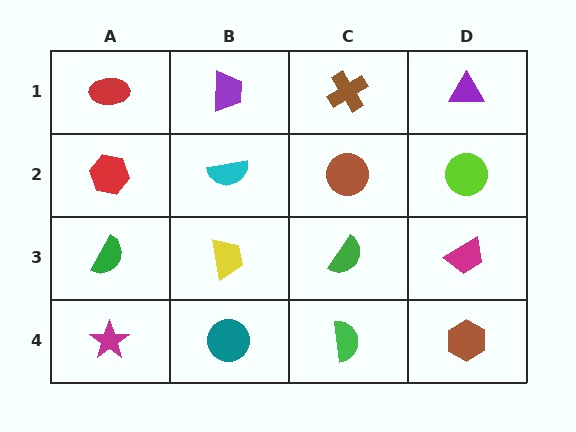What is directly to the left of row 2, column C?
A cyan semicircle.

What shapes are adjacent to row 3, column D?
A lime circle (row 2, column D), a brown hexagon (row 4, column D), a green semicircle (row 3, column C).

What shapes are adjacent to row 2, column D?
A purple triangle (row 1, column D), a magenta trapezoid (row 3, column D), a brown circle (row 2, column C).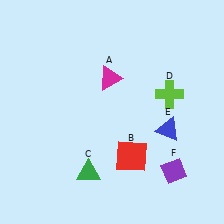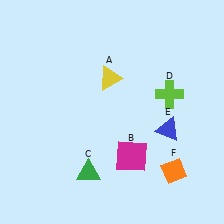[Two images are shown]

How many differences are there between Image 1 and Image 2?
There are 3 differences between the two images.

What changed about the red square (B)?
In Image 1, B is red. In Image 2, it changed to magenta.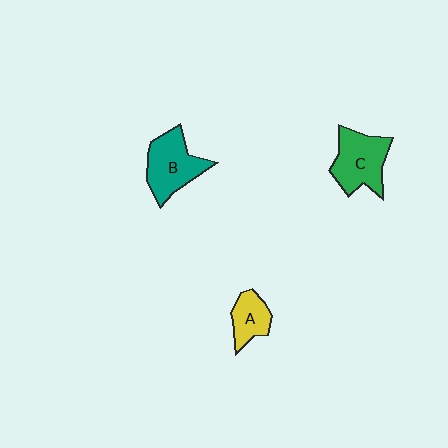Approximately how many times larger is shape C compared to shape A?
Approximately 1.7 times.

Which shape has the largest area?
Shape C (green).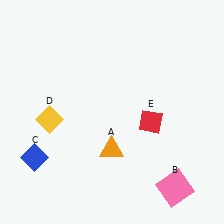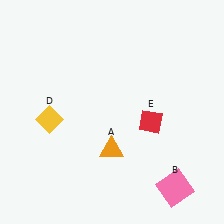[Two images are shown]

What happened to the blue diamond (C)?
The blue diamond (C) was removed in Image 2. It was in the bottom-left area of Image 1.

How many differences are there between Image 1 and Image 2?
There is 1 difference between the two images.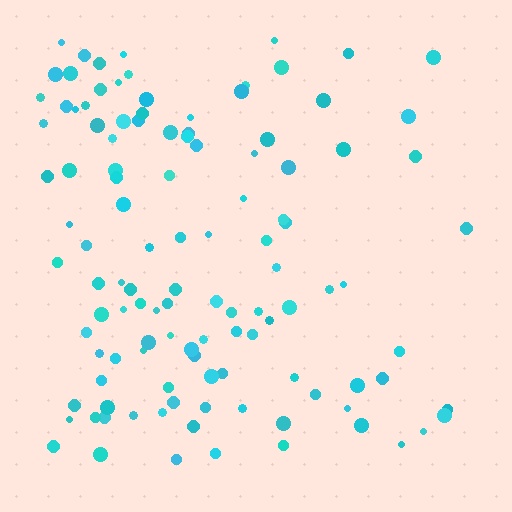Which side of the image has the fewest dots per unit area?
The right.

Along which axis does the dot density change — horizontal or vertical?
Horizontal.